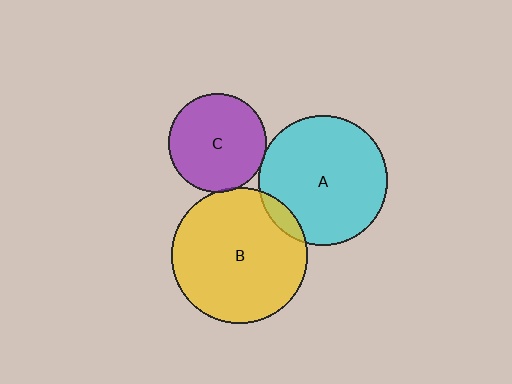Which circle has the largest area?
Circle B (yellow).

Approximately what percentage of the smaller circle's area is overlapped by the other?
Approximately 5%.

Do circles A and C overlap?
Yes.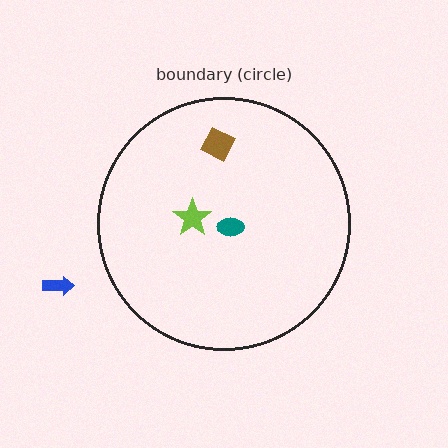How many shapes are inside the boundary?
3 inside, 1 outside.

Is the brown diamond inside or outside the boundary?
Inside.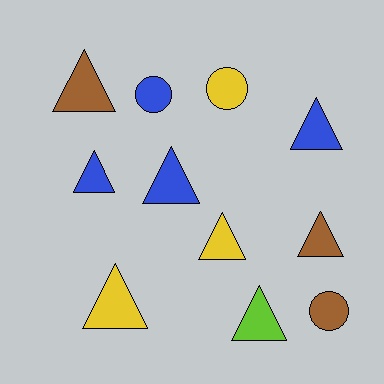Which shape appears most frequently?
Triangle, with 8 objects.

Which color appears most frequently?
Blue, with 4 objects.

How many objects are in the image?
There are 11 objects.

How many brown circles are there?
There is 1 brown circle.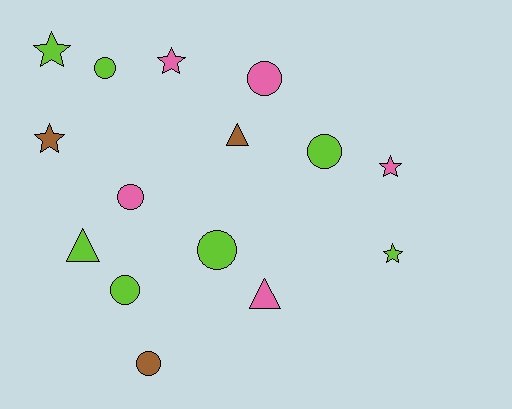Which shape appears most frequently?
Circle, with 7 objects.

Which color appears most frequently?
Lime, with 7 objects.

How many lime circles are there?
There are 4 lime circles.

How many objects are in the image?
There are 15 objects.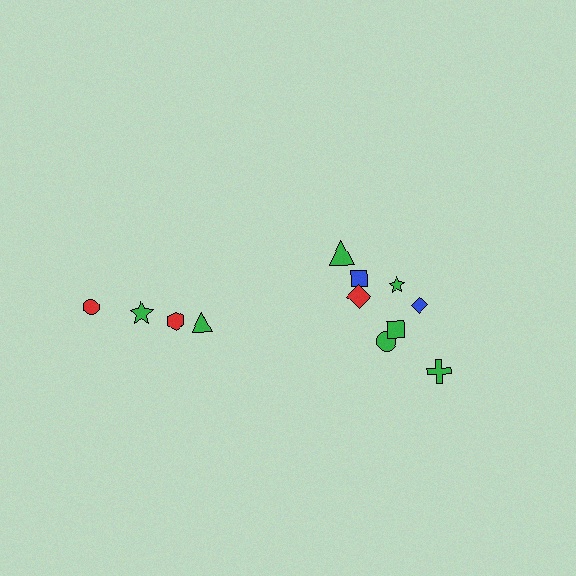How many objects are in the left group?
There are 4 objects.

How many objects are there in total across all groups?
There are 12 objects.